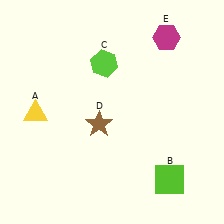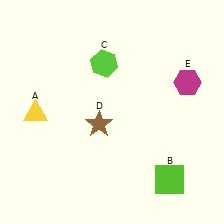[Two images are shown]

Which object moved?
The magenta hexagon (E) moved down.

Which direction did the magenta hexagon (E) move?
The magenta hexagon (E) moved down.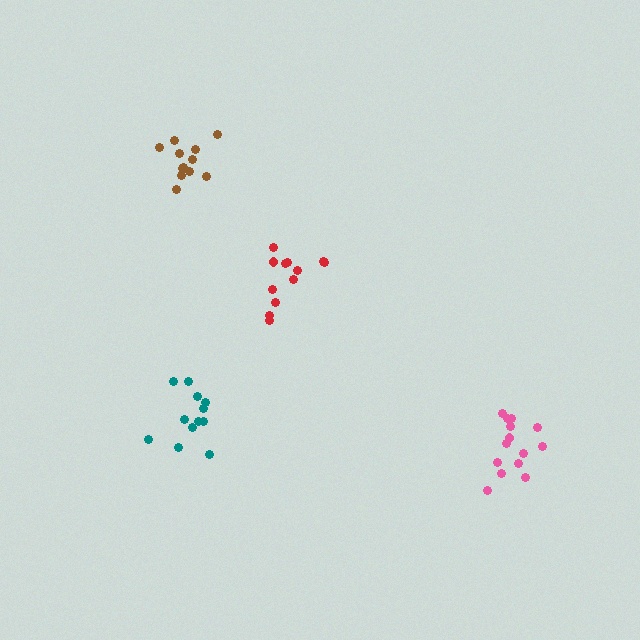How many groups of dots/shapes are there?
There are 4 groups.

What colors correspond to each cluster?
The clusters are colored: brown, teal, pink, red.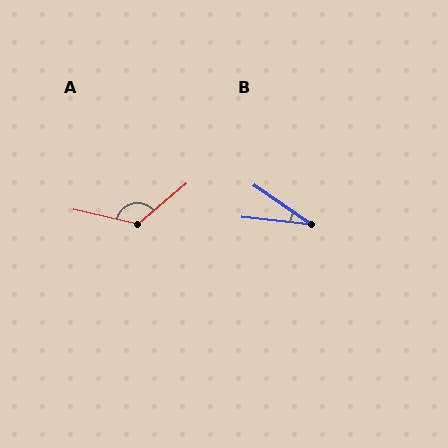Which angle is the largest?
A, at approximately 127 degrees.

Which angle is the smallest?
B, at approximately 28 degrees.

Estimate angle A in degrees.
Approximately 127 degrees.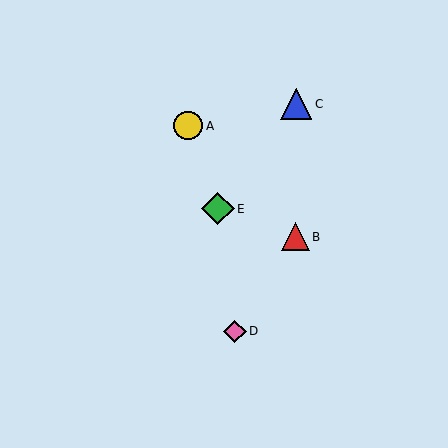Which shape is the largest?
The green diamond (labeled E) is the largest.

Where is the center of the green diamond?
The center of the green diamond is at (218, 209).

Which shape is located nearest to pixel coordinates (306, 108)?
The blue triangle (labeled C) at (296, 104) is nearest to that location.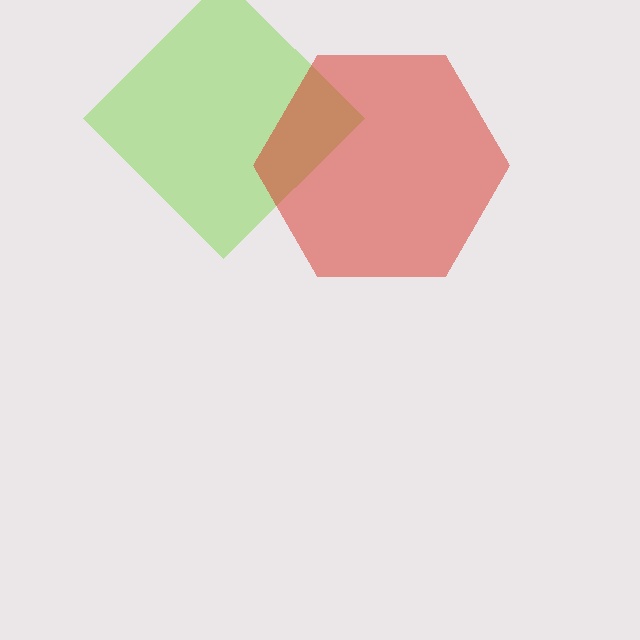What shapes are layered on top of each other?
The layered shapes are: a lime diamond, a red hexagon.